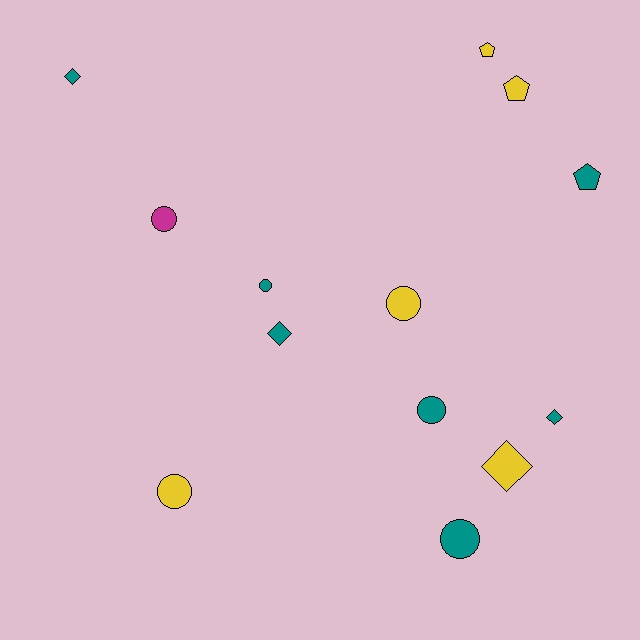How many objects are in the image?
There are 13 objects.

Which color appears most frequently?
Teal, with 7 objects.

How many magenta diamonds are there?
There are no magenta diamonds.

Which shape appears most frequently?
Circle, with 6 objects.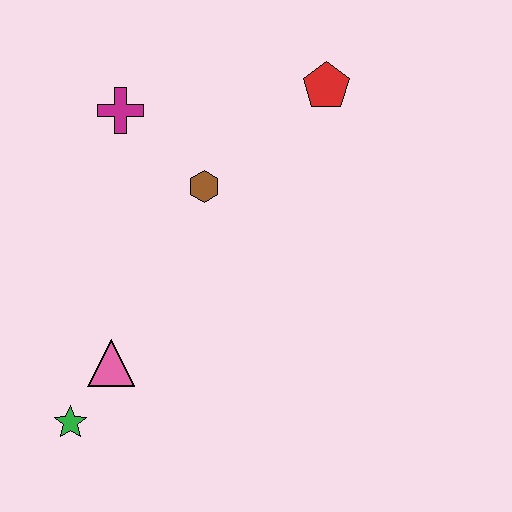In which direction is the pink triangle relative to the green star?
The pink triangle is above the green star.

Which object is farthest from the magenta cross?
The green star is farthest from the magenta cross.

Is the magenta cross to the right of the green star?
Yes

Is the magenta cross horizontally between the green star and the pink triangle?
No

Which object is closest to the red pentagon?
The brown hexagon is closest to the red pentagon.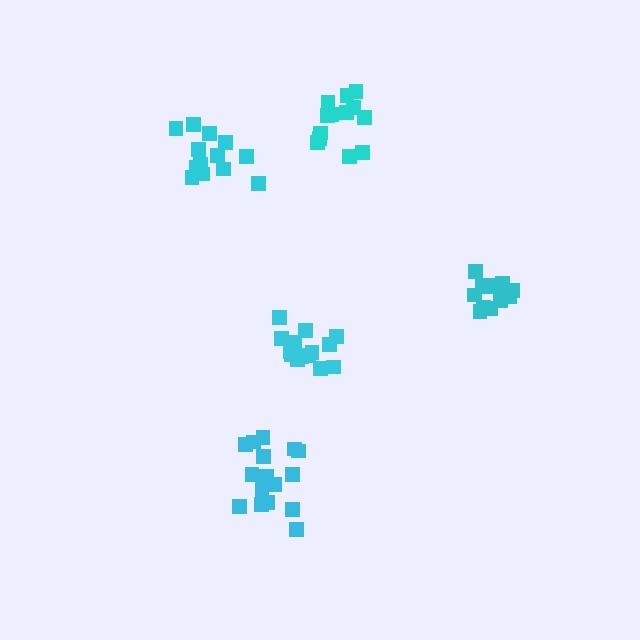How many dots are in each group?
Group 1: 14 dots, Group 2: 16 dots, Group 3: 13 dots, Group 4: 13 dots, Group 5: 14 dots (70 total).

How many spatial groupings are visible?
There are 5 spatial groupings.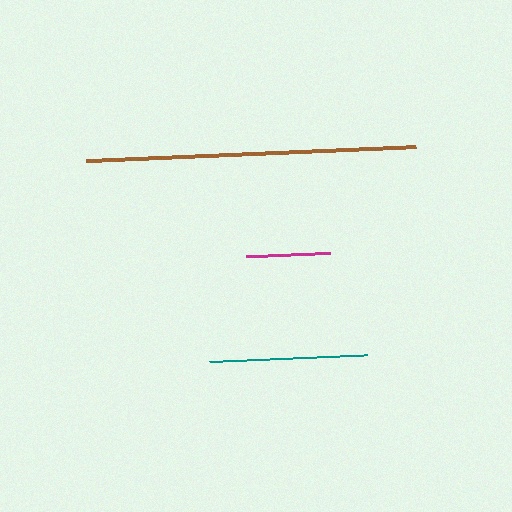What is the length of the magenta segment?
The magenta segment is approximately 84 pixels long.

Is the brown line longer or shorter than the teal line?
The brown line is longer than the teal line.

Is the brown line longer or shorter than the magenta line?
The brown line is longer than the magenta line.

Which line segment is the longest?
The brown line is the longest at approximately 330 pixels.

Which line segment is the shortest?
The magenta line is the shortest at approximately 84 pixels.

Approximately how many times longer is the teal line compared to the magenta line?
The teal line is approximately 1.9 times the length of the magenta line.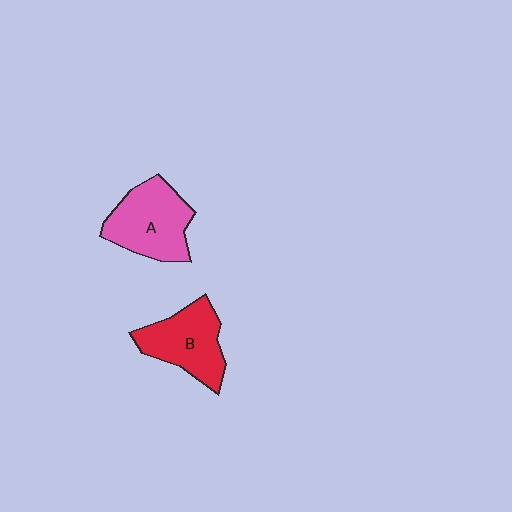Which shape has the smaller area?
Shape B (red).